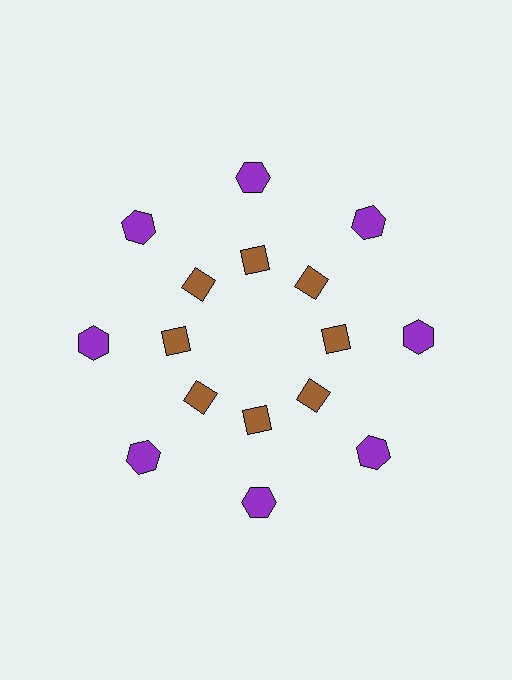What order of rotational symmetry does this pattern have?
This pattern has 8-fold rotational symmetry.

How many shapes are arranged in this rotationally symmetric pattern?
There are 16 shapes, arranged in 8 groups of 2.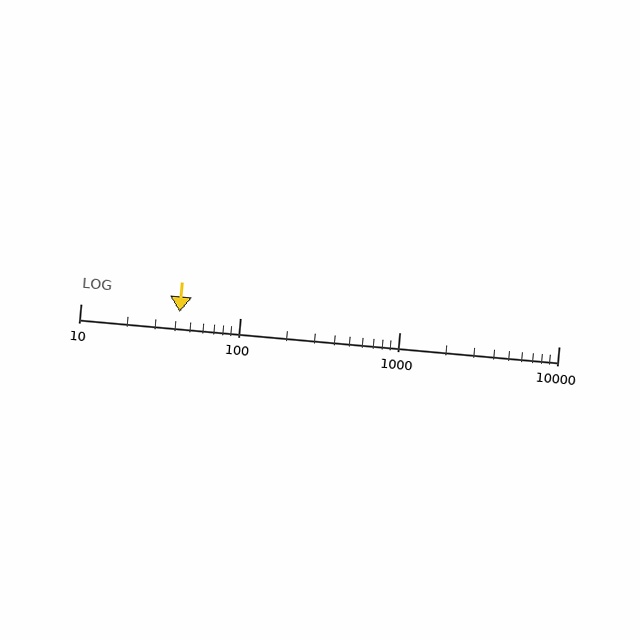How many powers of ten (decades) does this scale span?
The scale spans 3 decades, from 10 to 10000.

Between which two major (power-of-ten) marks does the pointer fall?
The pointer is between 10 and 100.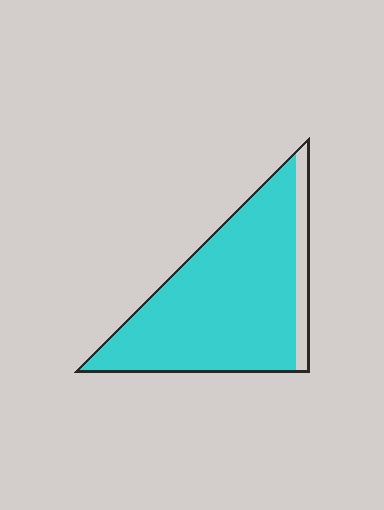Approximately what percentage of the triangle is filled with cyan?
Approximately 90%.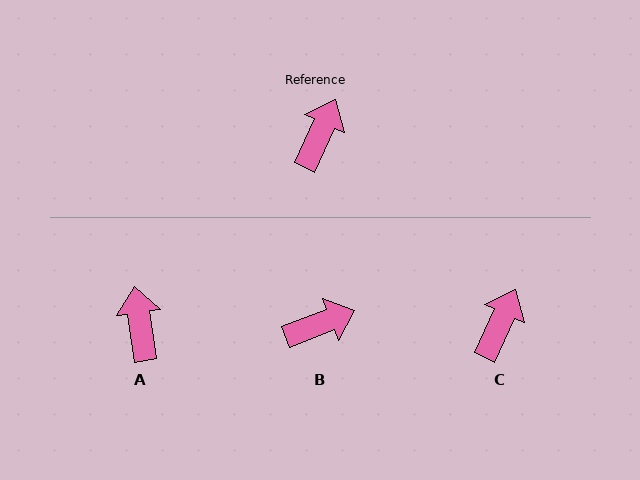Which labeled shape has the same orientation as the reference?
C.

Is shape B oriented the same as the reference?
No, it is off by about 44 degrees.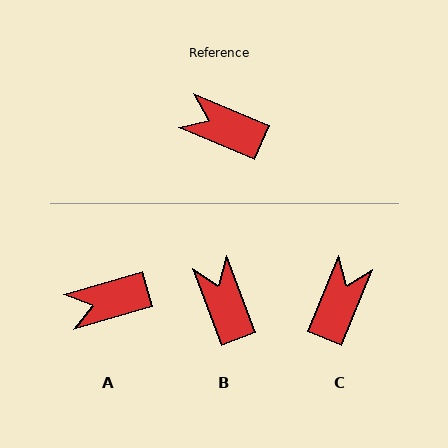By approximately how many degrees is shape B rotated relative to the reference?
Approximately 46 degrees clockwise.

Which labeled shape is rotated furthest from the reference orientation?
C, about 90 degrees away.